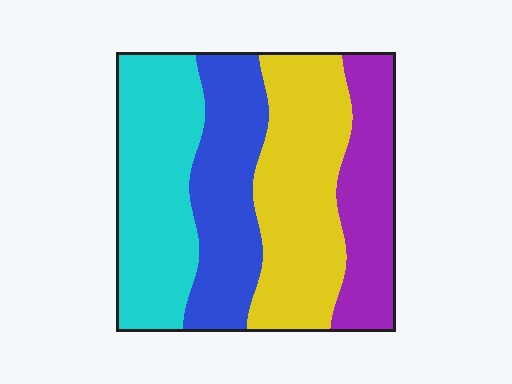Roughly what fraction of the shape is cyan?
Cyan takes up about one quarter (1/4) of the shape.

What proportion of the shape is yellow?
Yellow takes up between a sixth and a third of the shape.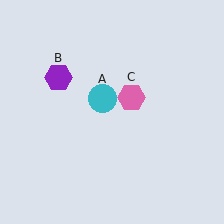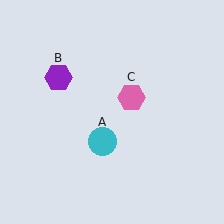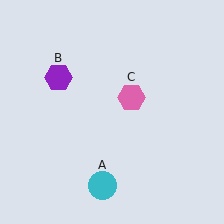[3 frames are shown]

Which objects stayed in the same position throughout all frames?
Purple hexagon (object B) and pink hexagon (object C) remained stationary.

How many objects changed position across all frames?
1 object changed position: cyan circle (object A).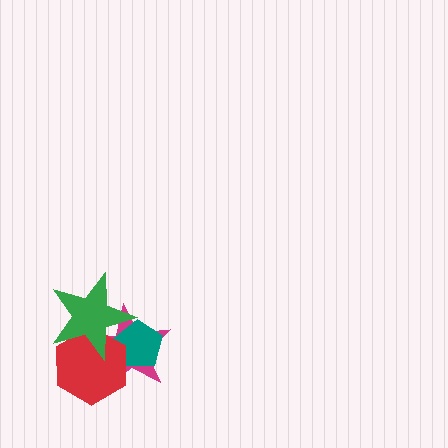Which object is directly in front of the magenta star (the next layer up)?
The teal pentagon is directly in front of the magenta star.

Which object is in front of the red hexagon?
The green star is in front of the red hexagon.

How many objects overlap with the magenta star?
3 objects overlap with the magenta star.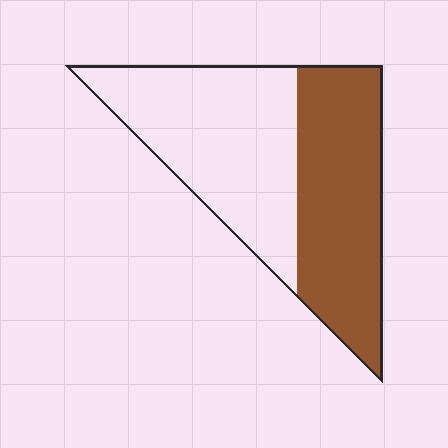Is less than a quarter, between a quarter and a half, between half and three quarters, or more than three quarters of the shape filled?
Between a quarter and a half.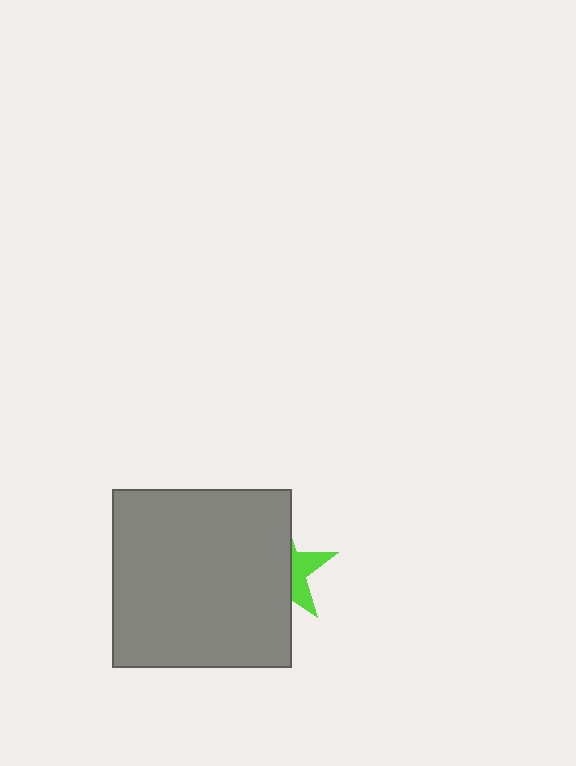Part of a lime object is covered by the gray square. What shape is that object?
It is a star.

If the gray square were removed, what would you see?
You would see the complete lime star.